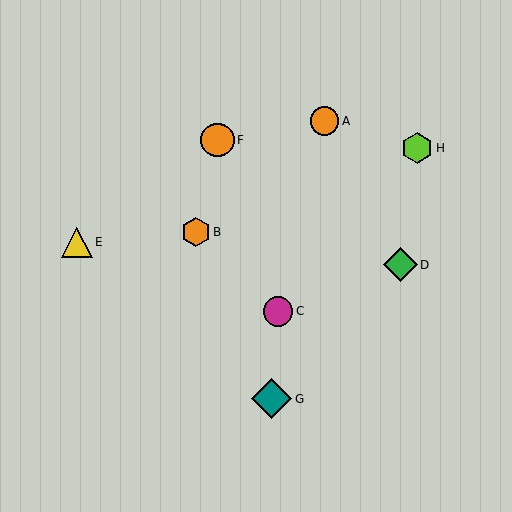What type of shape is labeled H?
Shape H is a lime hexagon.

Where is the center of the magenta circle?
The center of the magenta circle is at (278, 311).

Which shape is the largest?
The teal diamond (labeled G) is the largest.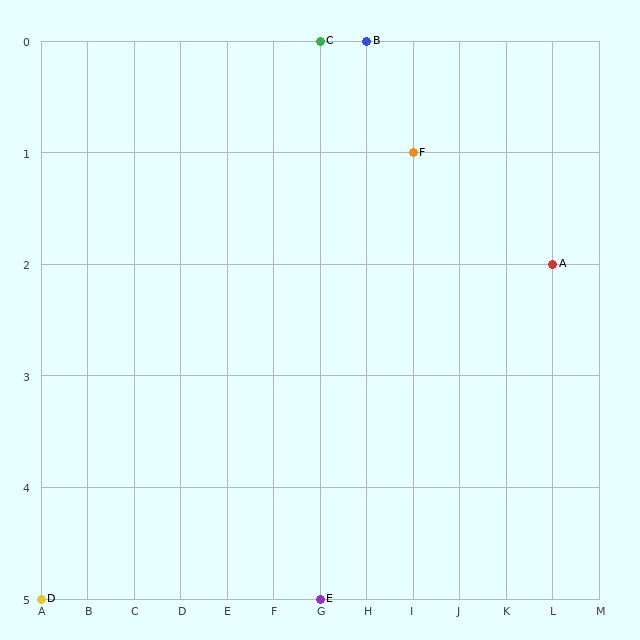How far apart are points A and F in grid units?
Points A and F are 3 columns and 1 row apart (about 3.2 grid units diagonally).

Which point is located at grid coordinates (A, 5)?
Point D is at (A, 5).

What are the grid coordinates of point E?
Point E is at grid coordinates (G, 5).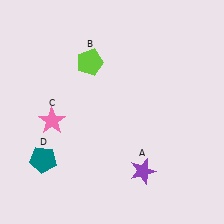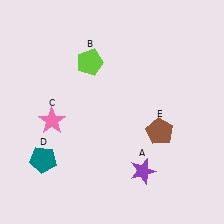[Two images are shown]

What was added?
A brown pentagon (E) was added in Image 2.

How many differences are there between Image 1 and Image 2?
There is 1 difference between the two images.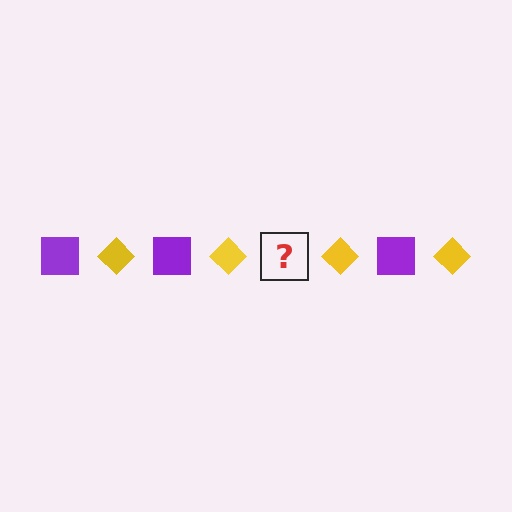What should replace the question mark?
The question mark should be replaced with a purple square.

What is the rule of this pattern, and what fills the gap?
The rule is that the pattern alternates between purple square and yellow diamond. The gap should be filled with a purple square.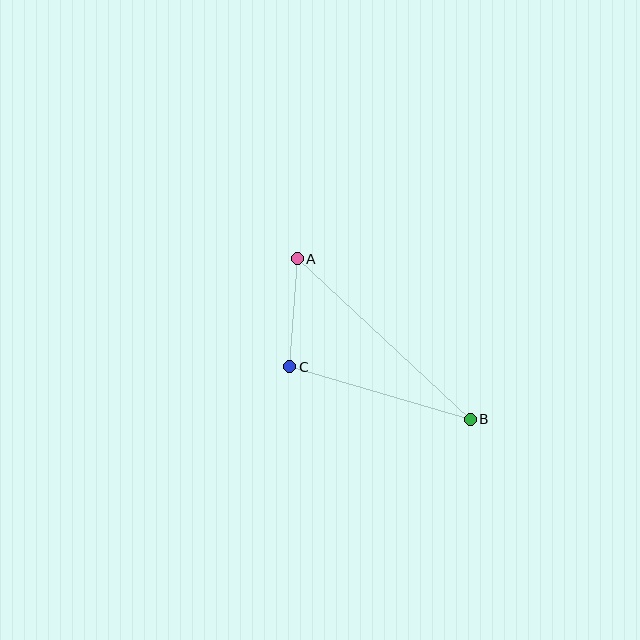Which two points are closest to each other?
Points A and C are closest to each other.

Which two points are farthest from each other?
Points A and B are farthest from each other.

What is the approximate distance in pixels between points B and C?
The distance between B and C is approximately 188 pixels.